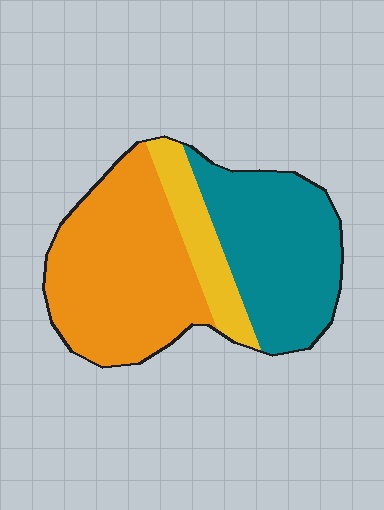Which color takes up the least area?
Yellow, at roughly 15%.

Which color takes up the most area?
Orange, at roughly 45%.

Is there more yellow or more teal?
Teal.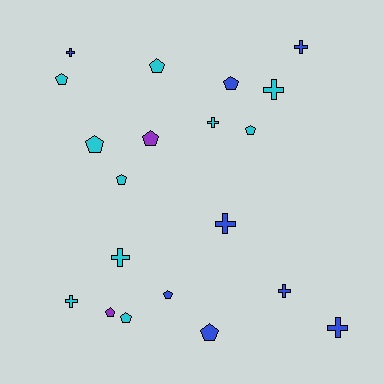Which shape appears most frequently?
Pentagon, with 11 objects.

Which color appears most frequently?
Cyan, with 10 objects.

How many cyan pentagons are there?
There are 6 cyan pentagons.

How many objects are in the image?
There are 20 objects.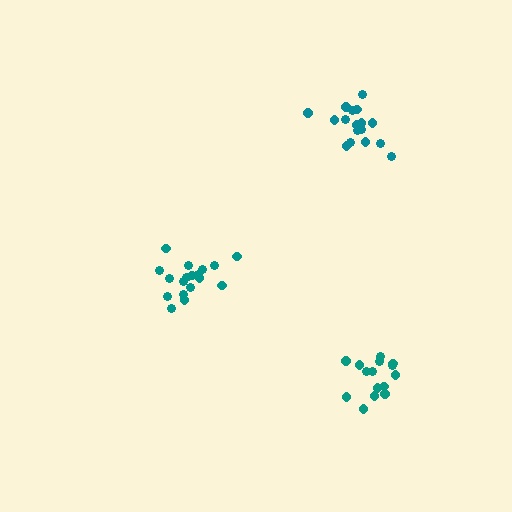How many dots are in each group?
Group 1: 15 dots, Group 2: 17 dots, Group 3: 18 dots (50 total).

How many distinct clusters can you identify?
There are 3 distinct clusters.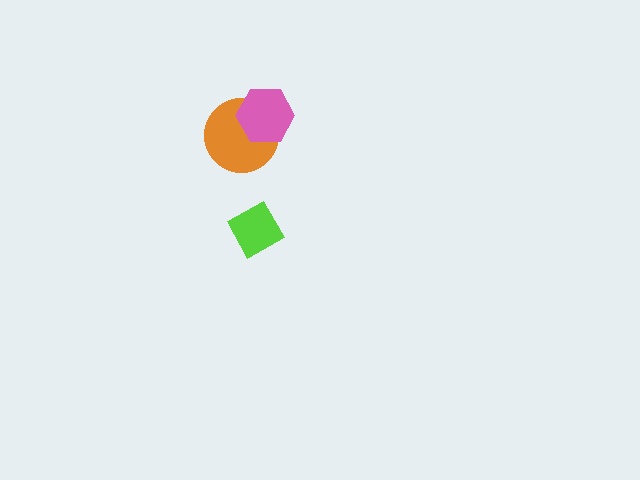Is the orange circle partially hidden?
Yes, it is partially covered by another shape.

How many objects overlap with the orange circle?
1 object overlaps with the orange circle.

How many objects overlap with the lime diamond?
0 objects overlap with the lime diamond.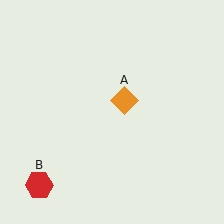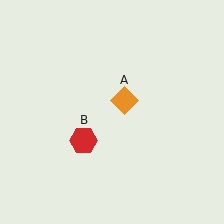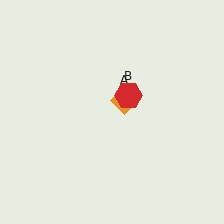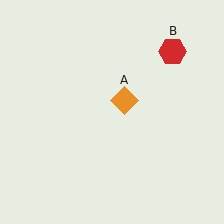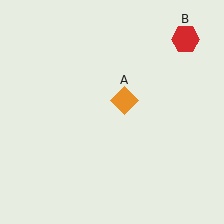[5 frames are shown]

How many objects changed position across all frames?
1 object changed position: red hexagon (object B).